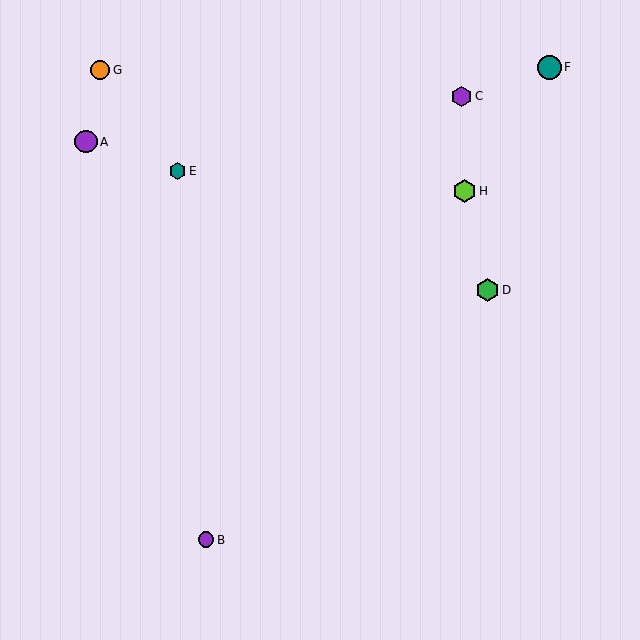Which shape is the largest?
The teal circle (labeled F) is the largest.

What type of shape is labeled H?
Shape H is a lime hexagon.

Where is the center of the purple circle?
The center of the purple circle is at (86, 142).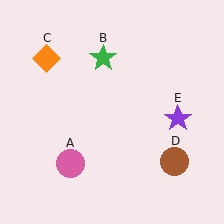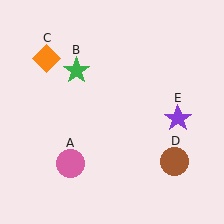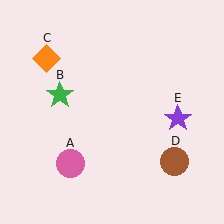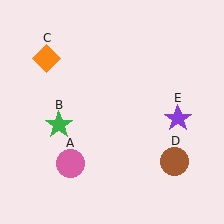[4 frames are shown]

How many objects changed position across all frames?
1 object changed position: green star (object B).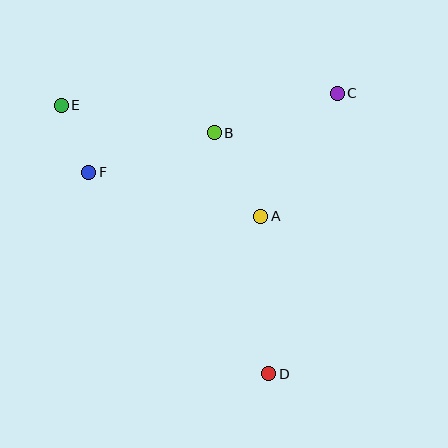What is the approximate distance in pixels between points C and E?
The distance between C and E is approximately 276 pixels.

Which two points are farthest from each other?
Points D and E are farthest from each other.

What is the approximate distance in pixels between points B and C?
The distance between B and C is approximately 129 pixels.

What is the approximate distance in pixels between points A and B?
The distance between A and B is approximately 95 pixels.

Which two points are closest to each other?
Points E and F are closest to each other.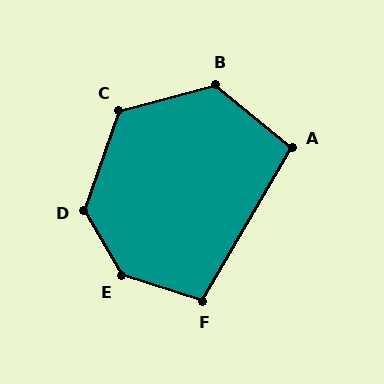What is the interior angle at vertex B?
Approximately 126 degrees (obtuse).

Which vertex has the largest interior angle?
E, at approximately 137 degrees.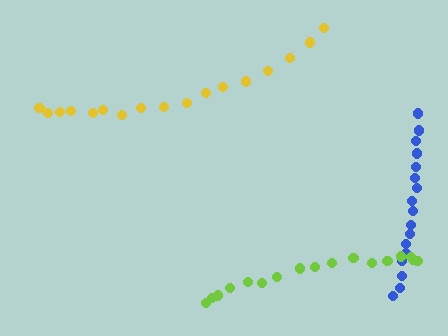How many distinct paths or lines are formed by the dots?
There are 3 distinct paths.